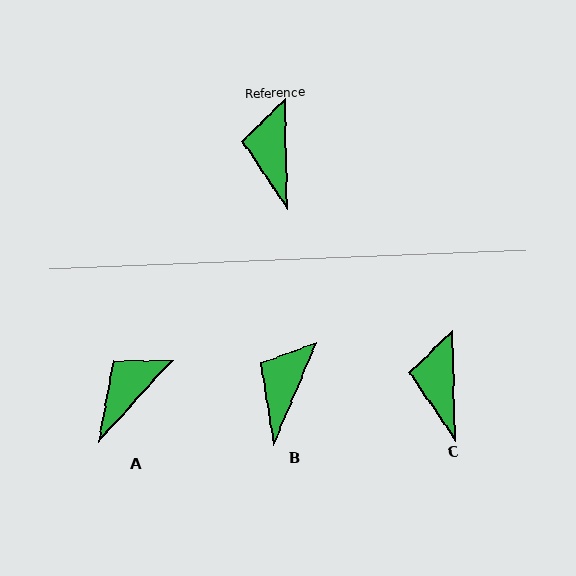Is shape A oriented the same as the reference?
No, it is off by about 44 degrees.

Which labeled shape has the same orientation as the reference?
C.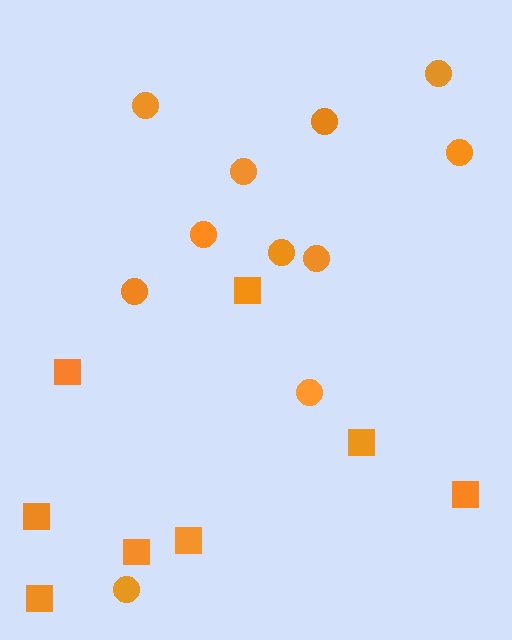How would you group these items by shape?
There are 2 groups: one group of circles (11) and one group of squares (8).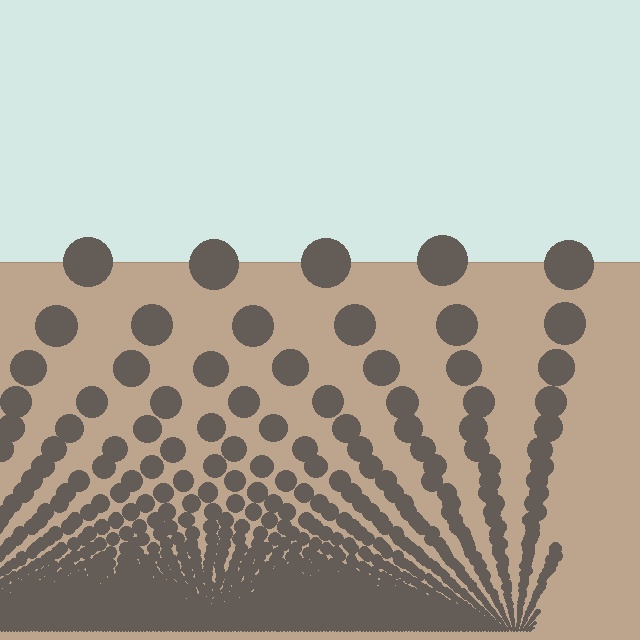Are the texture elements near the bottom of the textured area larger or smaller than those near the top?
Smaller. The gradient is inverted — elements near the bottom are smaller and denser.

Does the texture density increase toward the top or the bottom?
Density increases toward the bottom.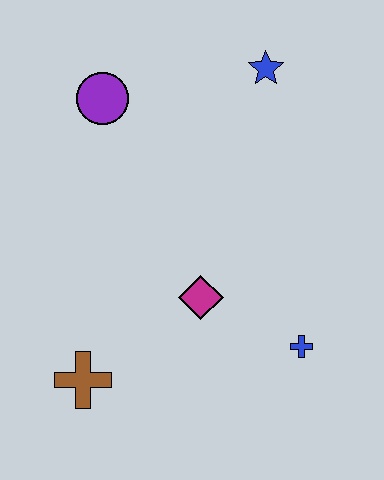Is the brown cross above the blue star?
No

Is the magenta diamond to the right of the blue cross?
No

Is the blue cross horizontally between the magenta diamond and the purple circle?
No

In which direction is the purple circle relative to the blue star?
The purple circle is to the left of the blue star.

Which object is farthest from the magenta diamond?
The blue star is farthest from the magenta diamond.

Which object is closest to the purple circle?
The blue star is closest to the purple circle.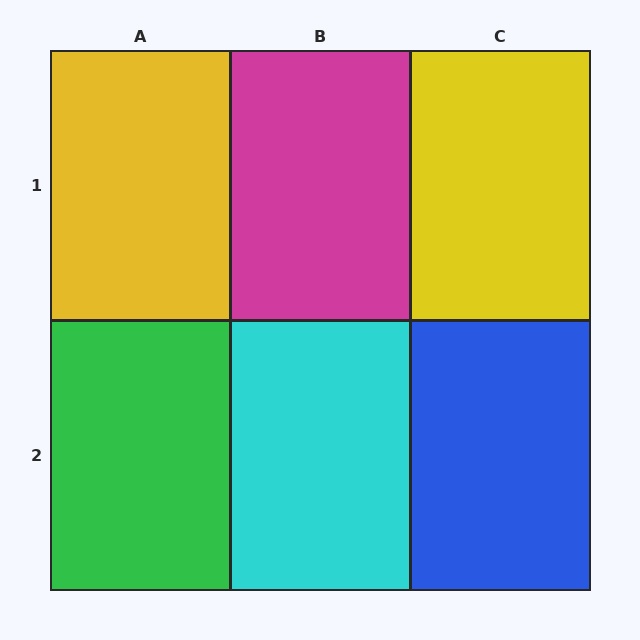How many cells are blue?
1 cell is blue.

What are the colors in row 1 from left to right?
Yellow, magenta, yellow.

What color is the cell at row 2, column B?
Cyan.